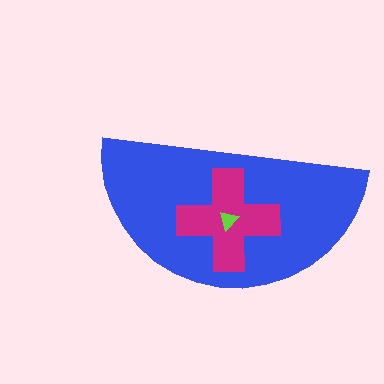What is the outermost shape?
The blue semicircle.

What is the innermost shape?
The lime triangle.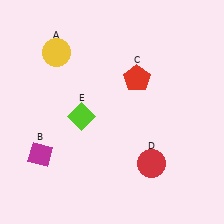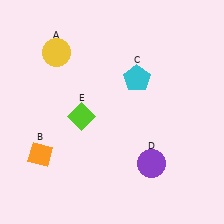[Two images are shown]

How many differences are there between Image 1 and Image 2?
There are 3 differences between the two images.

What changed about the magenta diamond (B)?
In Image 1, B is magenta. In Image 2, it changed to orange.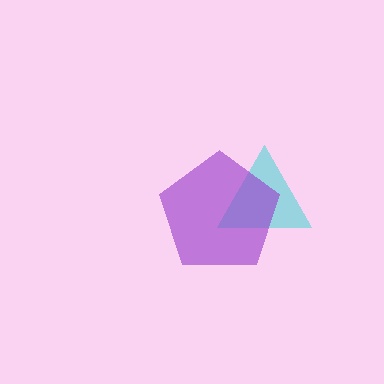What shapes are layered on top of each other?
The layered shapes are: a cyan triangle, a purple pentagon.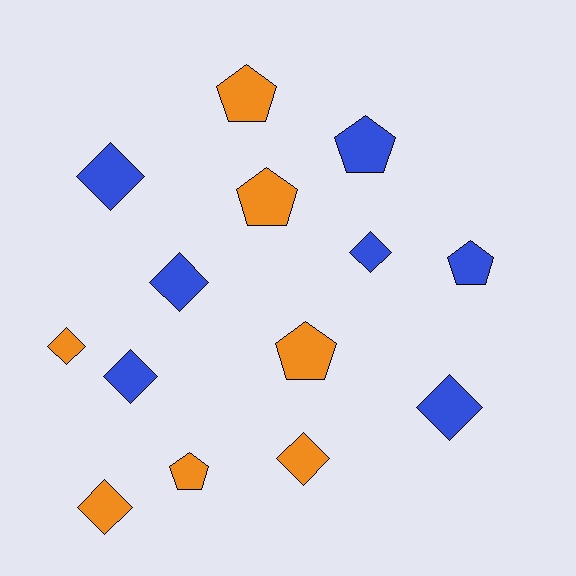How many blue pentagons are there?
There are 2 blue pentagons.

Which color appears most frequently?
Blue, with 7 objects.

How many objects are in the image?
There are 14 objects.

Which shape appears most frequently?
Diamond, with 8 objects.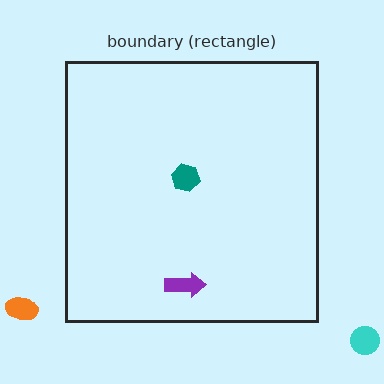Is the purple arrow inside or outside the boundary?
Inside.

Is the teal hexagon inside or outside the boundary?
Inside.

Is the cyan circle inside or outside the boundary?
Outside.